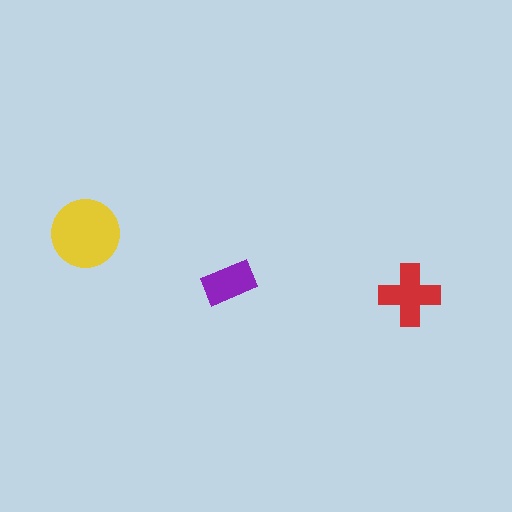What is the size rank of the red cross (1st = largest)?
2nd.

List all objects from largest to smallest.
The yellow circle, the red cross, the purple rectangle.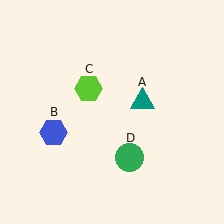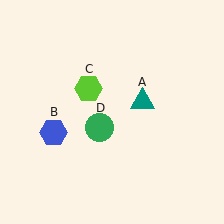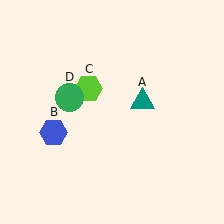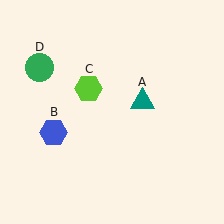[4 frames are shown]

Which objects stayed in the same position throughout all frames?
Teal triangle (object A) and blue hexagon (object B) and lime hexagon (object C) remained stationary.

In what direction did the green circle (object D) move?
The green circle (object D) moved up and to the left.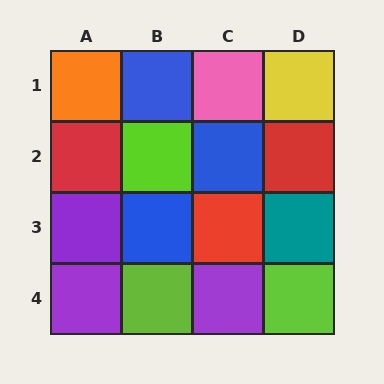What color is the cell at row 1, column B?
Blue.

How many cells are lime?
3 cells are lime.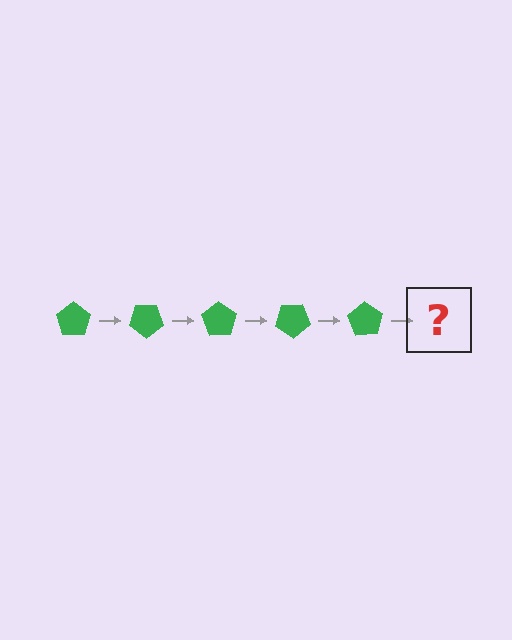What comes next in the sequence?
The next element should be a green pentagon rotated 175 degrees.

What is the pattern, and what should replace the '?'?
The pattern is that the pentagon rotates 35 degrees each step. The '?' should be a green pentagon rotated 175 degrees.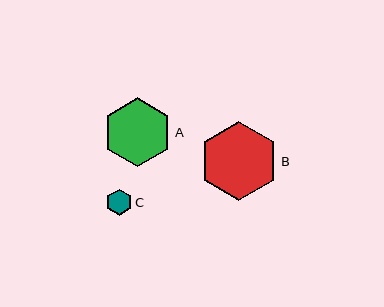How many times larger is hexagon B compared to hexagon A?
Hexagon B is approximately 1.1 times the size of hexagon A.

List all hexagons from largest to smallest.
From largest to smallest: B, A, C.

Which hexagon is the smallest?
Hexagon C is the smallest with a size of approximately 26 pixels.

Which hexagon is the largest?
Hexagon B is the largest with a size of approximately 79 pixels.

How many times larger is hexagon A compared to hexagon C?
Hexagon A is approximately 2.6 times the size of hexagon C.